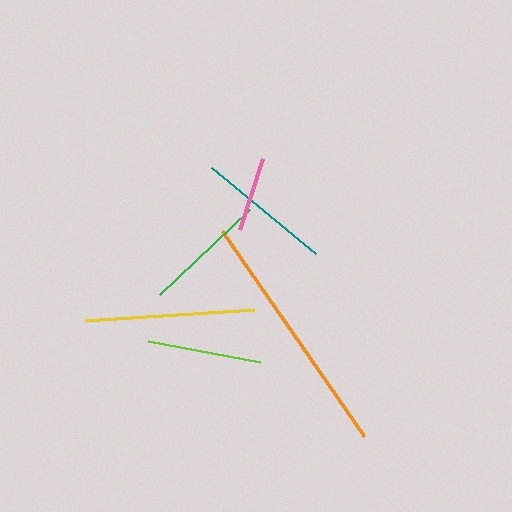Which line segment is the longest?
The orange line is the longest at approximately 249 pixels.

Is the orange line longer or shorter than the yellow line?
The orange line is longer than the yellow line.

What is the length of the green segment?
The green segment is approximately 124 pixels long.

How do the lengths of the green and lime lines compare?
The green and lime lines are approximately the same length.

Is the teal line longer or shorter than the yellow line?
The yellow line is longer than the teal line.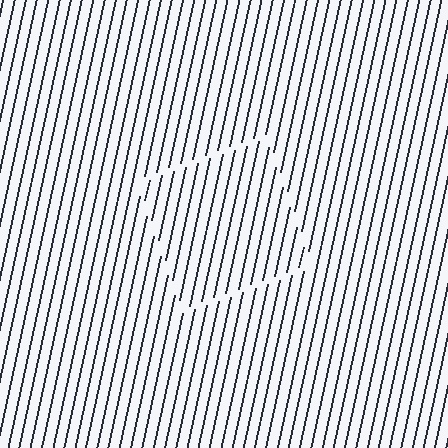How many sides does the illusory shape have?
4 sides — the line-ends trace a square.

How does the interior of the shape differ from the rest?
The interior of the shape contains the same grating, shifted by half a period — the contour is defined by the phase discontinuity where line-ends from the inner and outer gratings abut.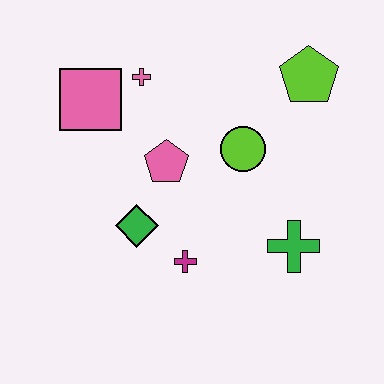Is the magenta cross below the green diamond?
Yes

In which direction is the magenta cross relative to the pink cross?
The magenta cross is below the pink cross.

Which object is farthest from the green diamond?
The lime pentagon is farthest from the green diamond.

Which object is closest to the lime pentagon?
The lime circle is closest to the lime pentagon.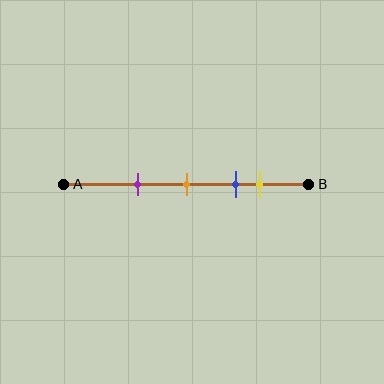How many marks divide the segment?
There are 4 marks dividing the segment.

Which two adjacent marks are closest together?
The blue and yellow marks are the closest adjacent pair.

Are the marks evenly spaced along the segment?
No, the marks are not evenly spaced.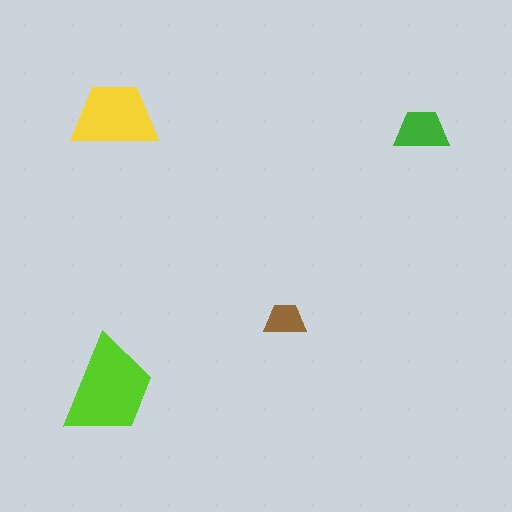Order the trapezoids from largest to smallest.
the lime one, the yellow one, the green one, the brown one.